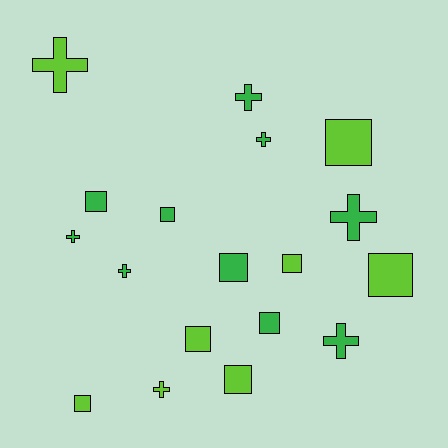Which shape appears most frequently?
Square, with 10 objects.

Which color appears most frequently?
Green, with 10 objects.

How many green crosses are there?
There are 6 green crosses.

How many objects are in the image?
There are 18 objects.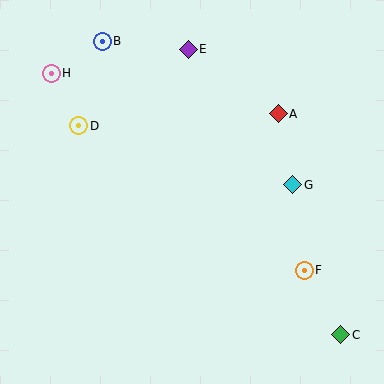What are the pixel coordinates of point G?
Point G is at (293, 185).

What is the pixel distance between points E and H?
The distance between E and H is 139 pixels.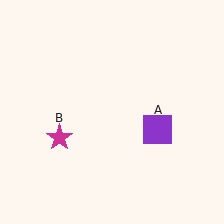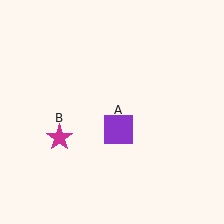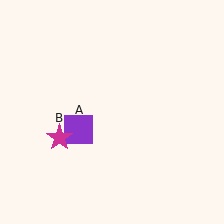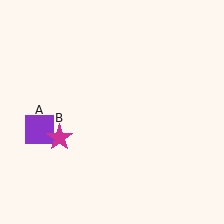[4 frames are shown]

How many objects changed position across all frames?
1 object changed position: purple square (object A).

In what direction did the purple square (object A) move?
The purple square (object A) moved left.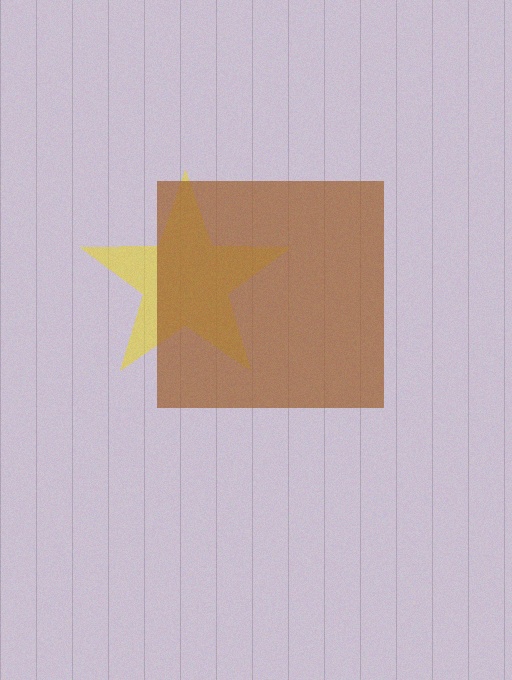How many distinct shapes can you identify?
There are 2 distinct shapes: a yellow star, a brown square.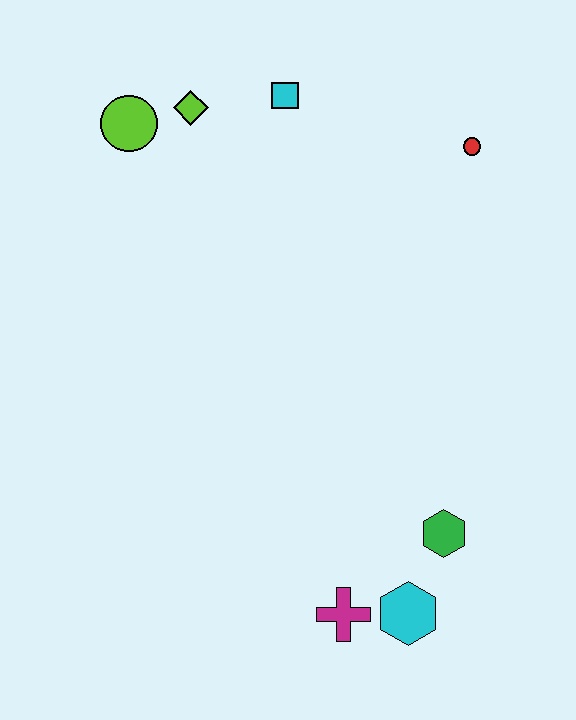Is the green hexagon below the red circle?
Yes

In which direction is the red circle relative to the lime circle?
The red circle is to the right of the lime circle.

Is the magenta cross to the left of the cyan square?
No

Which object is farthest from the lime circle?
The cyan hexagon is farthest from the lime circle.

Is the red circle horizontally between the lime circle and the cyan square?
No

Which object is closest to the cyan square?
The lime diamond is closest to the cyan square.